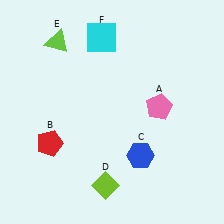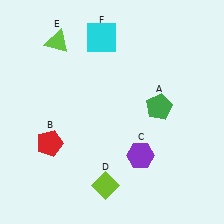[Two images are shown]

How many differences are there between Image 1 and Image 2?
There are 2 differences between the two images.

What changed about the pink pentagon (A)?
In Image 1, A is pink. In Image 2, it changed to green.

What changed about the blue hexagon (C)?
In Image 1, C is blue. In Image 2, it changed to purple.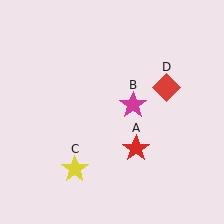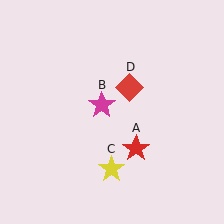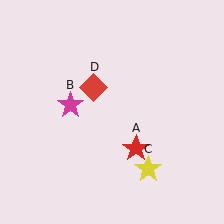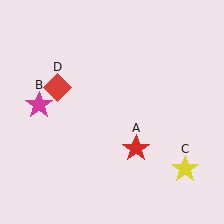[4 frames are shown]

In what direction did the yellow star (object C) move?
The yellow star (object C) moved right.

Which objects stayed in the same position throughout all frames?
Red star (object A) remained stationary.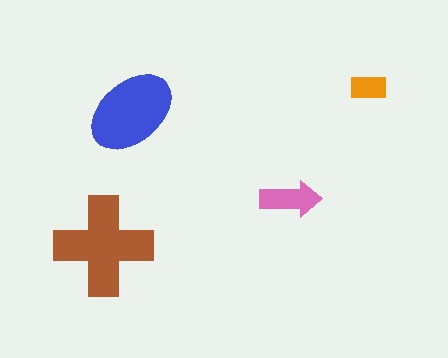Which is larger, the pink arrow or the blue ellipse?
The blue ellipse.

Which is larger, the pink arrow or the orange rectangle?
The pink arrow.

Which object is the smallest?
The orange rectangle.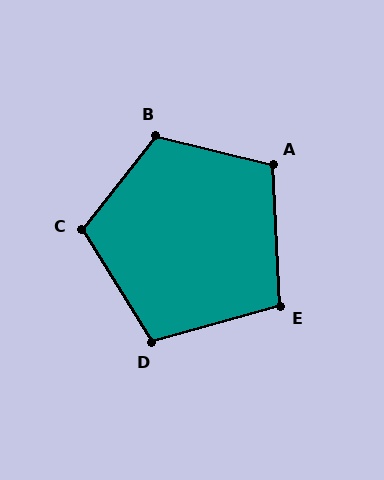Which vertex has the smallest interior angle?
E, at approximately 103 degrees.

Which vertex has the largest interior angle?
B, at approximately 114 degrees.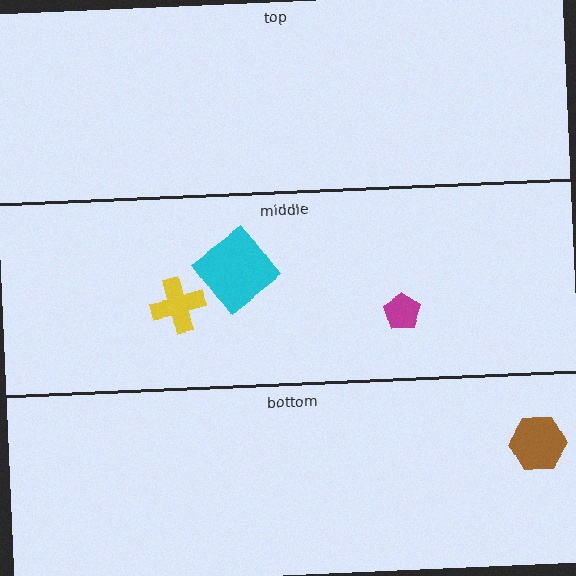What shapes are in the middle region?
The magenta pentagon, the cyan diamond, the yellow cross.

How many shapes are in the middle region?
3.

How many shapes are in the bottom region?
1.